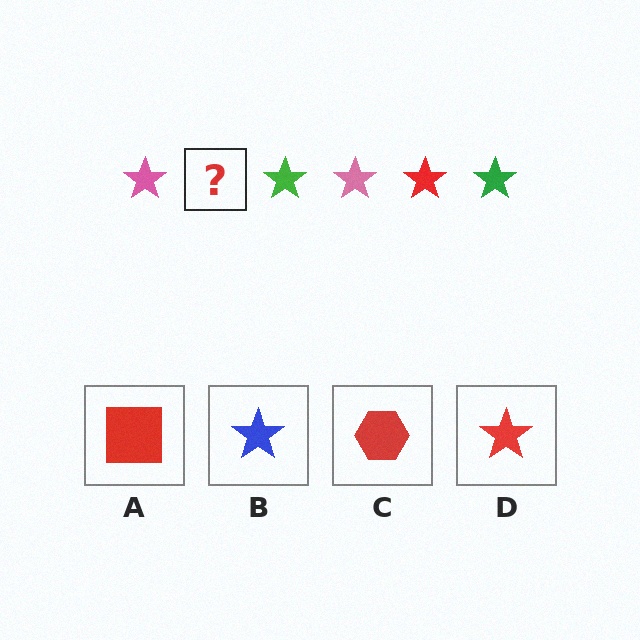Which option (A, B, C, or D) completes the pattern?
D.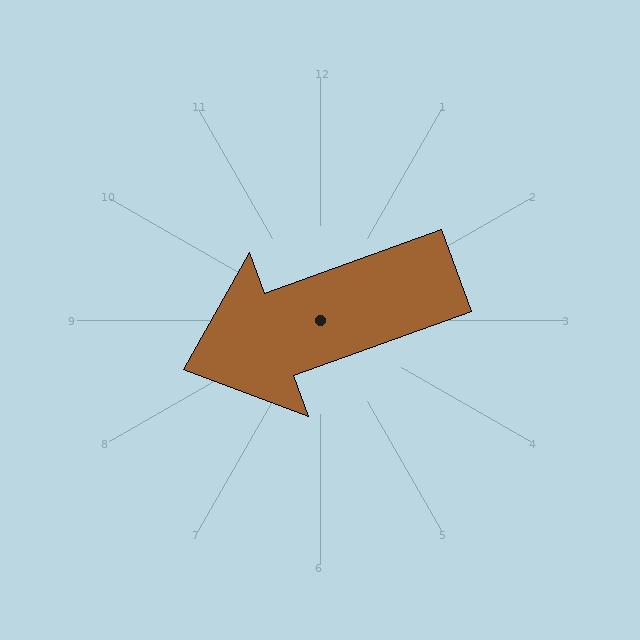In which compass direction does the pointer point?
West.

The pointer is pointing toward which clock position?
Roughly 8 o'clock.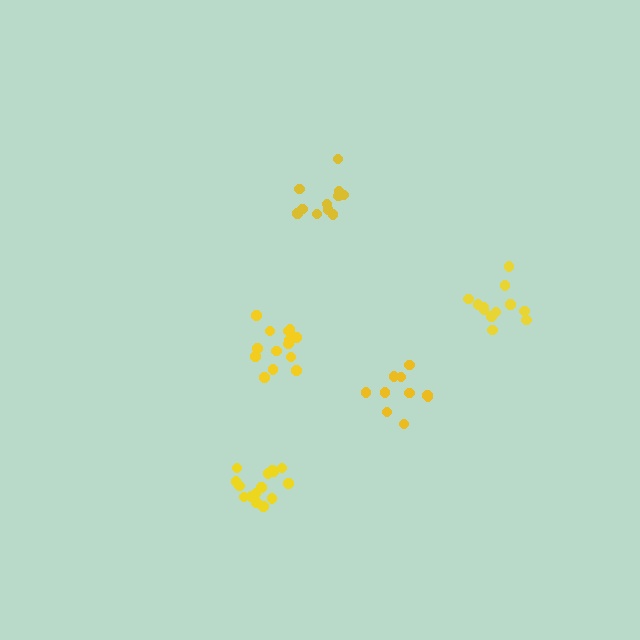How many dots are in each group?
Group 1: 14 dots, Group 2: 11 dots, Group 3: 10 dots, Group 4: 12 dots, Group 5: 16 dots (63 total).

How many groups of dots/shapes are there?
There are 5 groups.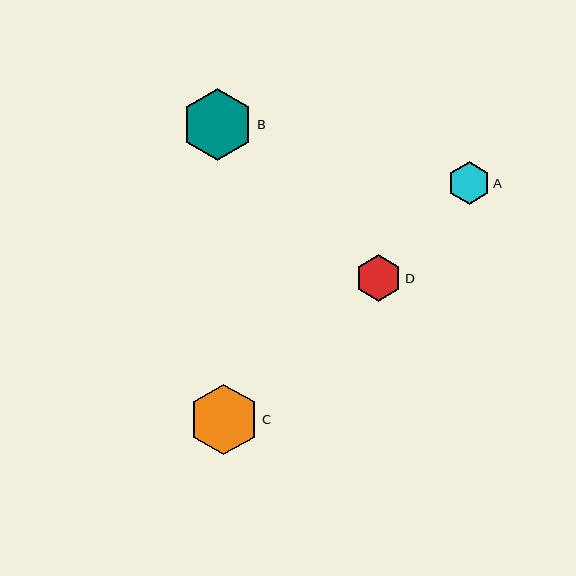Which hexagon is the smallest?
Hexagon A is the smallest with a size of approximately 42 pixels.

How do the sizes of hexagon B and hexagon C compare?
Hexagon B and hexagon C are approximately the same size.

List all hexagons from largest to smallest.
From largest to smallest: B, C, D, A.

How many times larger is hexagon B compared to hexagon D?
Hexagon B is approximately 1.5 times the size of hexagon D.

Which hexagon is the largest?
Hexagon B is the largest with a size of approximately 72 pixels.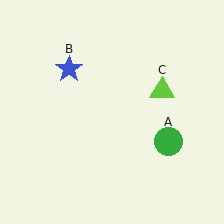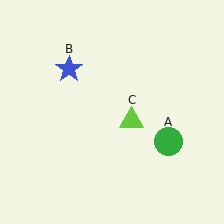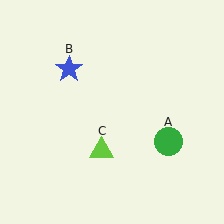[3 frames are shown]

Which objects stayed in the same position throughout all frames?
Green circle (object A) and blue star (object B) remained stationary.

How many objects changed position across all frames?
1 object changed position: lime triangle (object C).